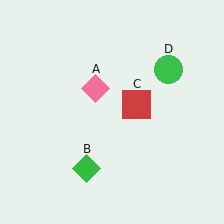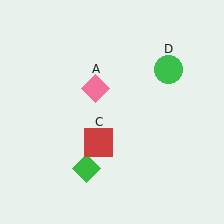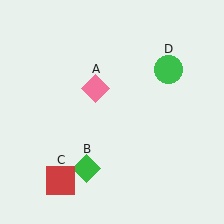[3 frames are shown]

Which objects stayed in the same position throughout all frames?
Pink diamond (object A) and green diamond (object B) and green circle (object D) remained stationary.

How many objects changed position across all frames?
1 object changed position: red square (object C).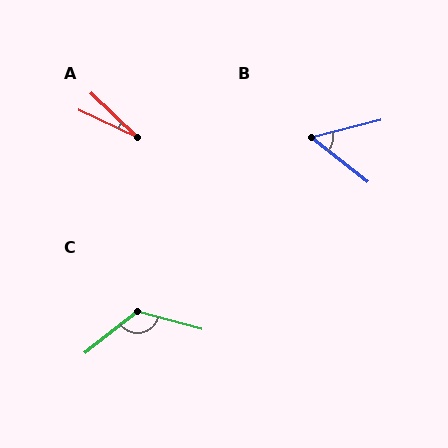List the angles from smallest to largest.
A (19°), B (53°), C (127°).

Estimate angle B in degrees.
Approximately 53 degrees.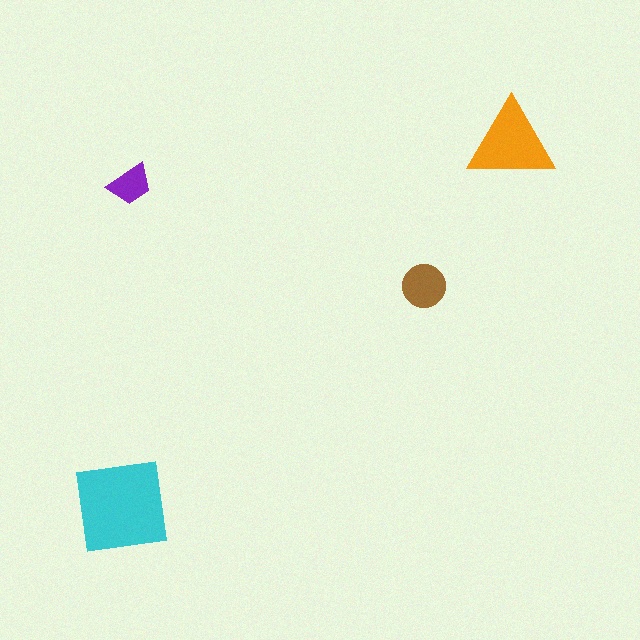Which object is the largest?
The cyan square.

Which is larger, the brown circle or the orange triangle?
The orange triangle.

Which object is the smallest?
The purple trapezoid.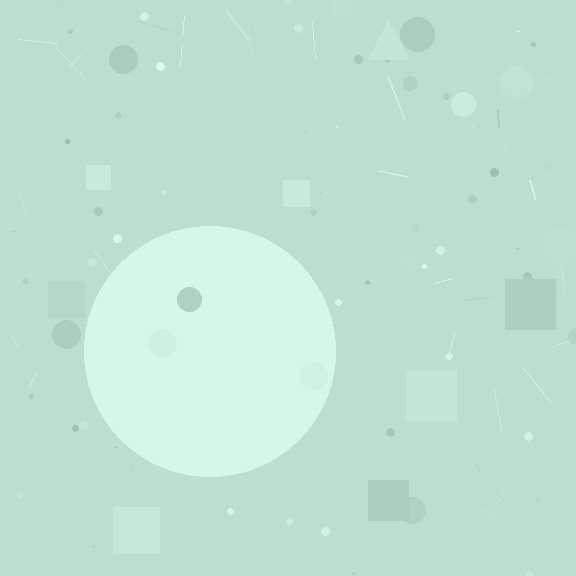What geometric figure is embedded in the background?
A circle is embedded in the background.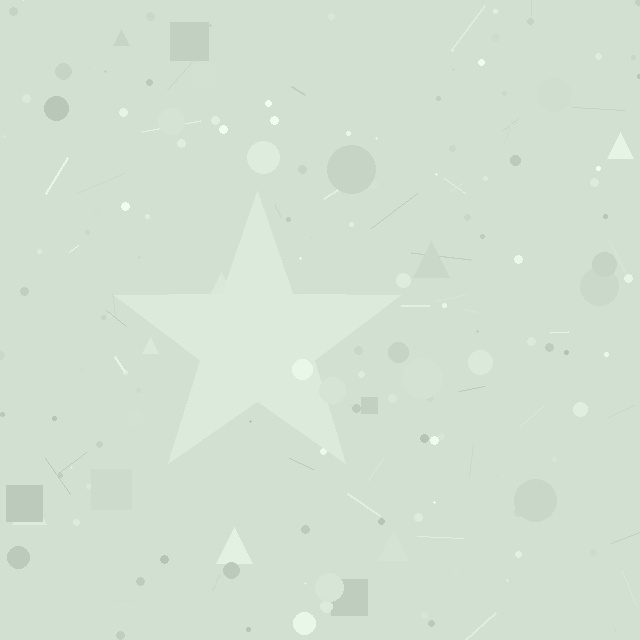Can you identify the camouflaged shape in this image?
The camouflaged shape is a star.